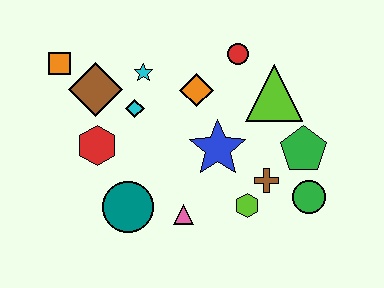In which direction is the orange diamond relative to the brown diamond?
The orange diamond is to the right of the brown diamond.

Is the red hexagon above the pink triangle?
Yes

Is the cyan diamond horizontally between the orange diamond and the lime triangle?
No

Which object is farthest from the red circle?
The teal circle is farthest from the red circle.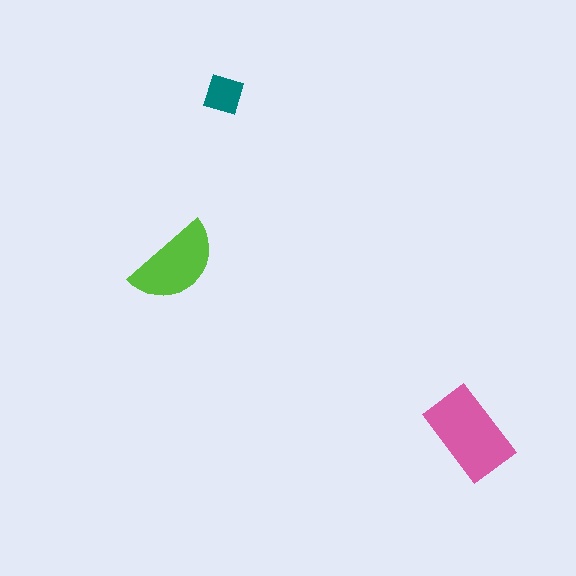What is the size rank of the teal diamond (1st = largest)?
3rd.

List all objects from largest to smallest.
The pink rectangle, the lime semicircle, the teal diamond.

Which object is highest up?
The teal diamond is topmost.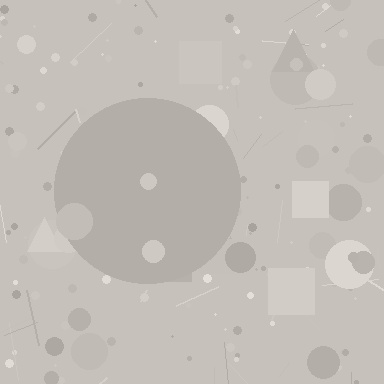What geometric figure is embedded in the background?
A circle is embedded in the background.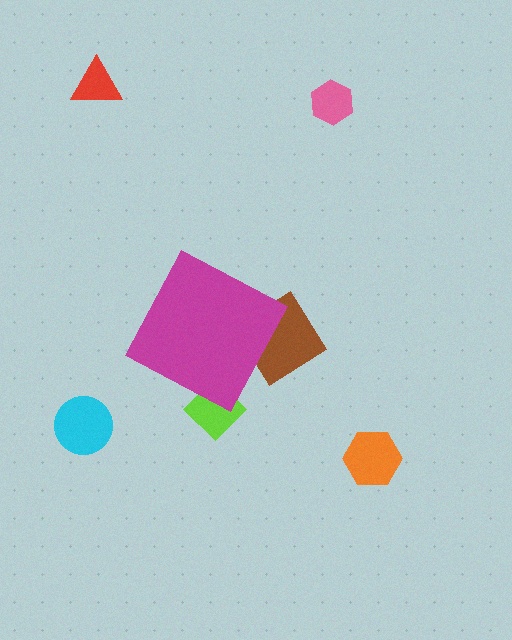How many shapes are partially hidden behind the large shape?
2 shapes are partially hidden.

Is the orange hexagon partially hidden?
No, the orange hexagon is fully visible.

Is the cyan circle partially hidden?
No, the cyan circle is fully visible.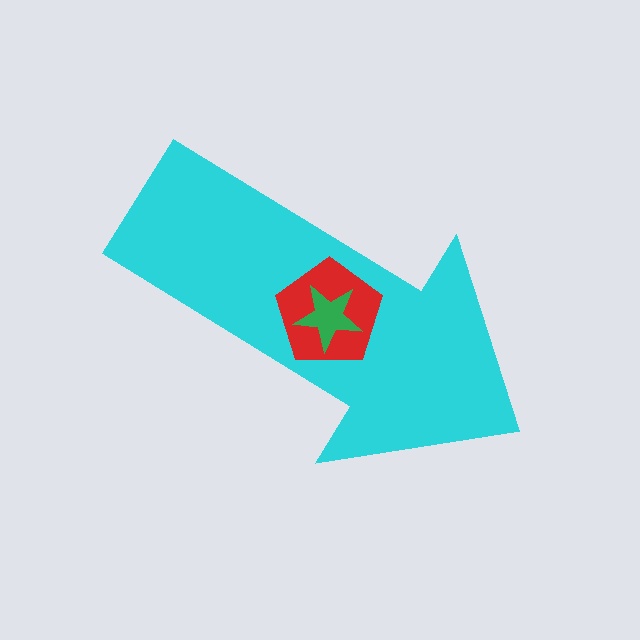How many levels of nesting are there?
3.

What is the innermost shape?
The green star.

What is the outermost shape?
The cyan arrow.